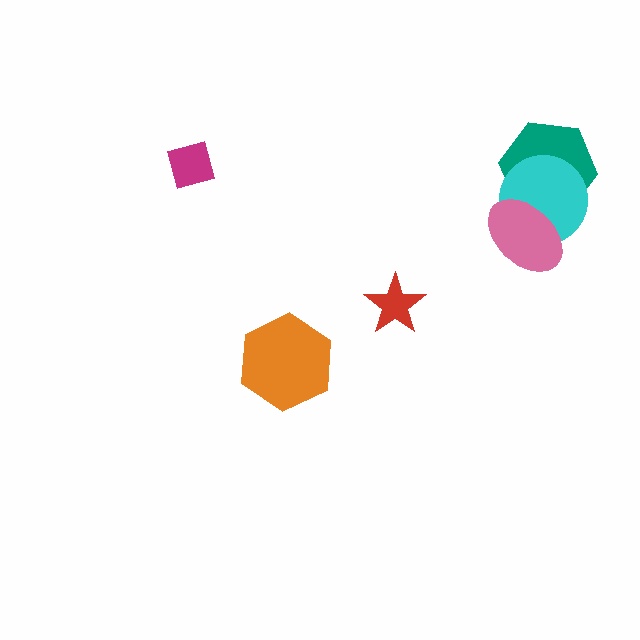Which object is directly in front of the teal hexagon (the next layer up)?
The cyan circle is directly in front of the teal hexagon.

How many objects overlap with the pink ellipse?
2 objects overlap with the pink ellipse.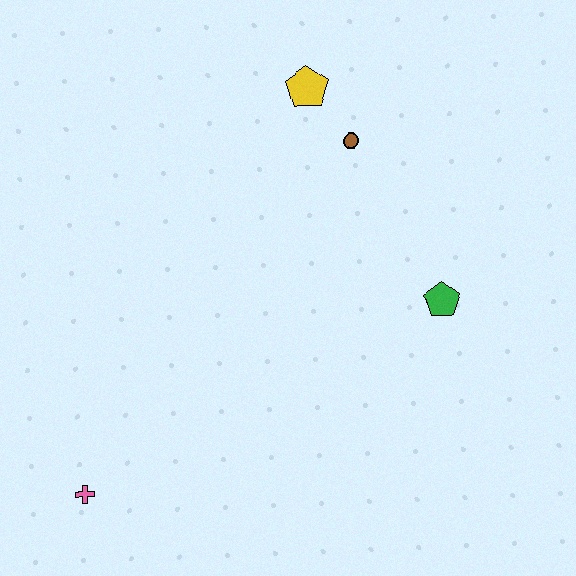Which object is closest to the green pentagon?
The brown circle is closest to the green pentagon.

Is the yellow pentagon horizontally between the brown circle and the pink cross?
Yes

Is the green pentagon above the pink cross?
Yes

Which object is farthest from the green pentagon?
The pink cross is farthest from the green pentagon.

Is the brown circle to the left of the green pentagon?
Yes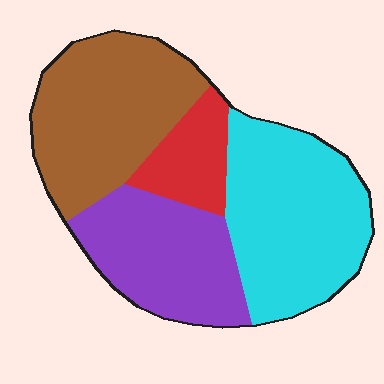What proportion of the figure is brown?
Brown takes up about one third (1/3) of the figure.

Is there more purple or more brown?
Brown.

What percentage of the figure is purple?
Purple covers 25% of the figure.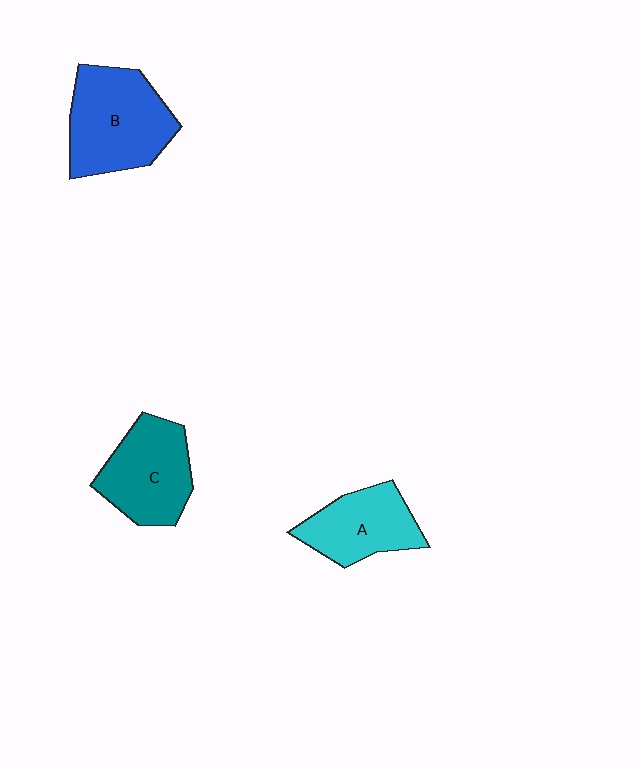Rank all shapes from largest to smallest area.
From largest to smallest: B (blue), C (teal), A (cyan).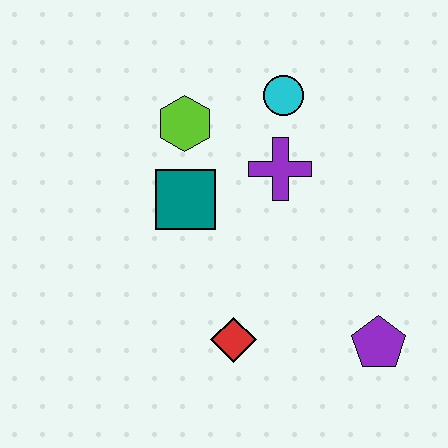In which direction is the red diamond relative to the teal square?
The red diamond is below the teal square.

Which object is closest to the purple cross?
The cyan circle is closest to the purple cross.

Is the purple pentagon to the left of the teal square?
No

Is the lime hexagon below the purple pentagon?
No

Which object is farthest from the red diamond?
The cyan circle is farthest from the red diamond.